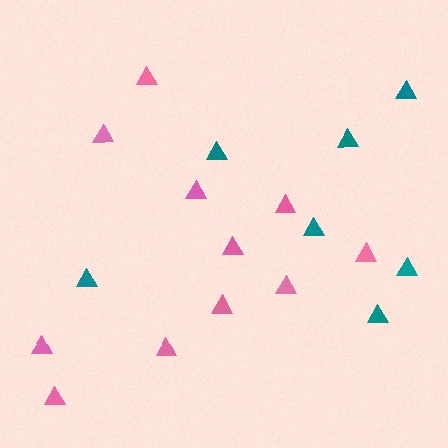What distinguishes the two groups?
There are 2 groups: one group of teal triangles (7) and one group of pink triangles (11).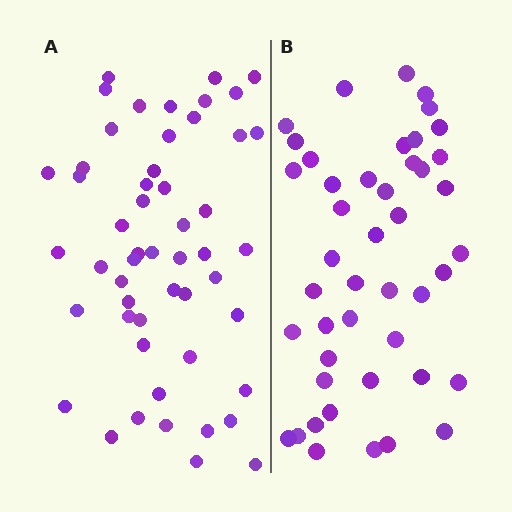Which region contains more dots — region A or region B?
Region A (the left region) has more dots.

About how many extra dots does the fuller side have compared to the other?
Region A has roughly 8 or so more dots than region B.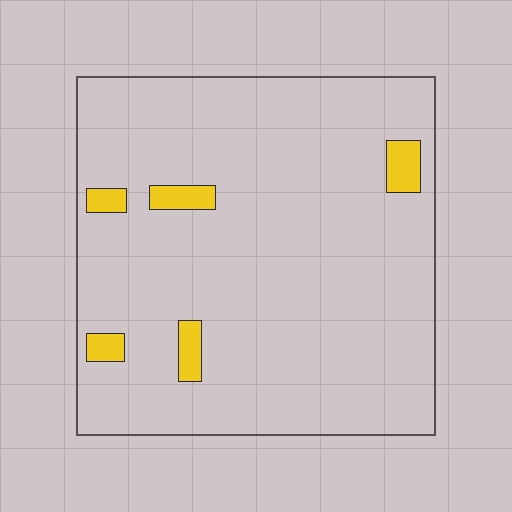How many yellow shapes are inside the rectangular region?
5.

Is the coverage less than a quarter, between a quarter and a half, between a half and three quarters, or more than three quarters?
Less than a quarter.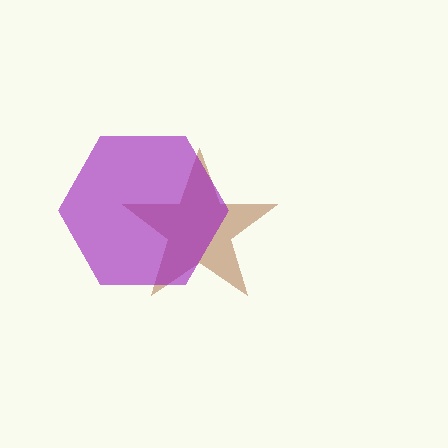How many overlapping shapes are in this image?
There are 2 overlapping shapes in the image.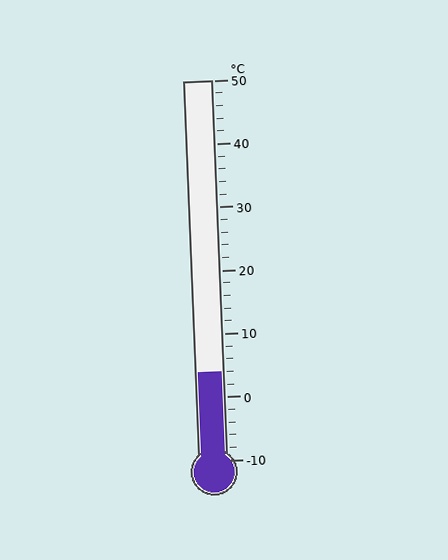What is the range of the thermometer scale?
The thermometer scale ranges from -10°C to 50°C.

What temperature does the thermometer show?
The thermometer shows approximately 4°C.